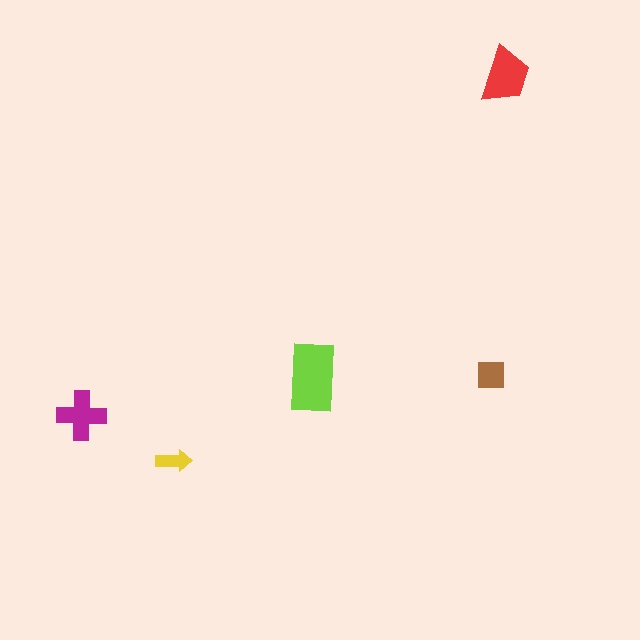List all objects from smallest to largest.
The yellow arrow, the brown square, the magenta cross, the red trapezoid, the lime rectangle.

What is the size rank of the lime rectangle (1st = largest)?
1st.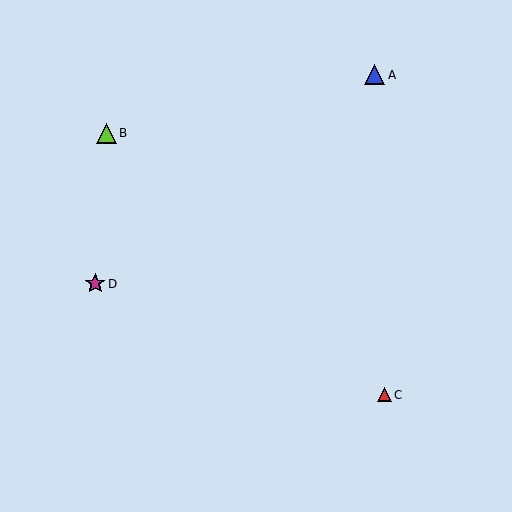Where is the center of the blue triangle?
The center of the blue triangle is at (375, 75).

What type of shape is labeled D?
Shape D is a magenta star.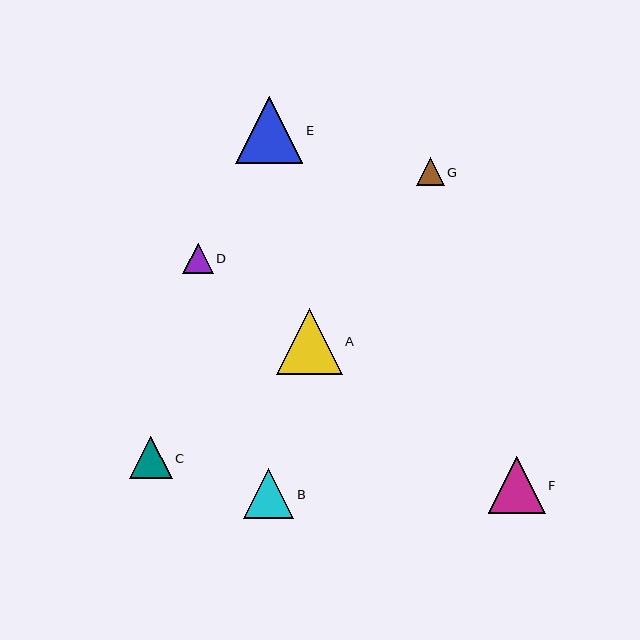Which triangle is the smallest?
Triangle G is the smallest with a size of approximately 28 pixels.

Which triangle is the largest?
Triangle E is the largest with a size of approximately 67 pixels.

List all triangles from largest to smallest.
From largest to smallest: E, A, F, B, C, D, G.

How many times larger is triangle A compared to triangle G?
Triangle A is approximately 2.4 times the size of triangle G.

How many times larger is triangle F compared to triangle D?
Triangle F is approximately 1.8 times the size of triangle D.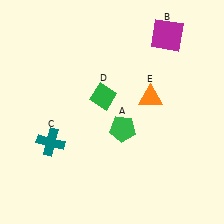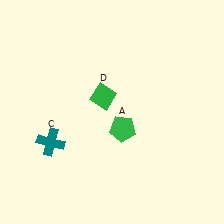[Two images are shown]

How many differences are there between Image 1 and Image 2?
There are 2 differences between the two images.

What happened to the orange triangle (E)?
The orange triangle (E) was removed in Image 2. It was in the top-right area of Image 1.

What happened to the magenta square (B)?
The magenta square (B) was removed in Image 2. It was in the top-right area of Image 1.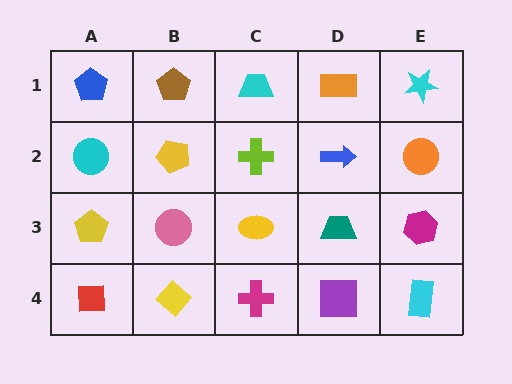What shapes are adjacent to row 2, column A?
A blue pentagon (row 1, column A), a yellow pentagon (row 3, column A), a yellow pentagon (row 2, column B).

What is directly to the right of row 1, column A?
A brown pentagon.